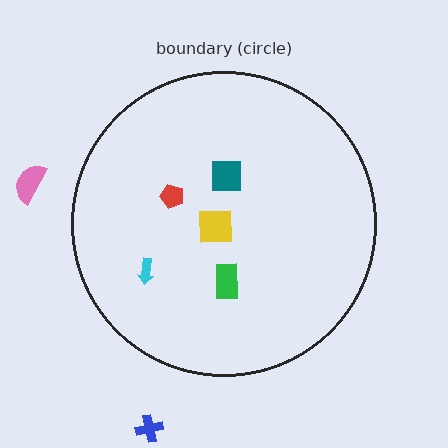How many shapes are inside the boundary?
5 inside, 2 outside.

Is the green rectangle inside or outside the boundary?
Inside.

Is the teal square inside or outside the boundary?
Inside.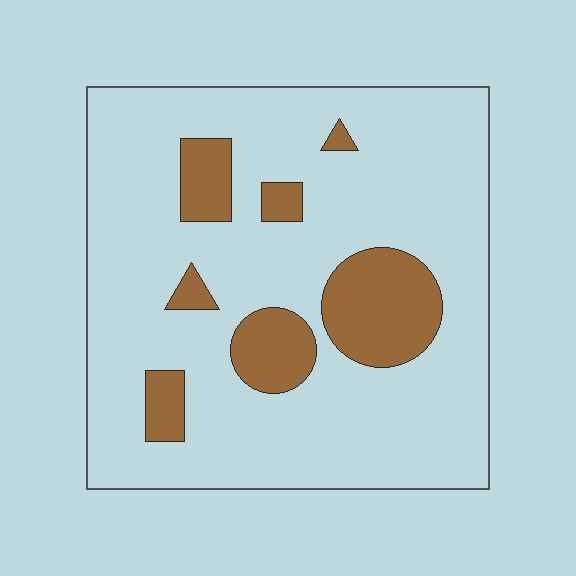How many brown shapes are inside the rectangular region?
7.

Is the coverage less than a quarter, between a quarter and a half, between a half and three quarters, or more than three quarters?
Less than a quarter.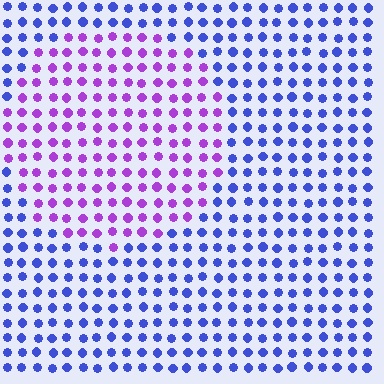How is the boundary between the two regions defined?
The boundary is defined purely by a slight shift in hue (about 50 degrees). Spacing, size, and orientation are identical on both sides.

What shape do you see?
I see a circle.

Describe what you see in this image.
The image is filled with small blue elements in a uniform arrangement. A circle-shaped region is visible where the elements are tinted to a slightly different hue, forming a subtle color boundary.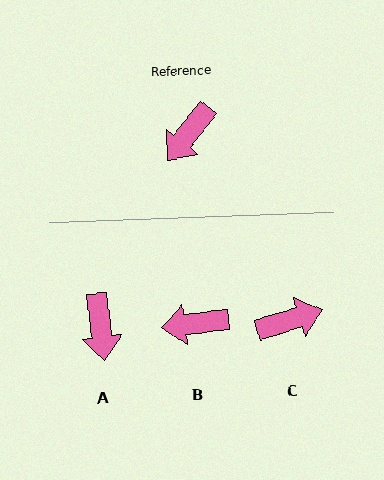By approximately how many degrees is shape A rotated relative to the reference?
Approximately 45 degrees counter-clockwise.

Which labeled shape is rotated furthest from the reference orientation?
C, about 145 degrees away.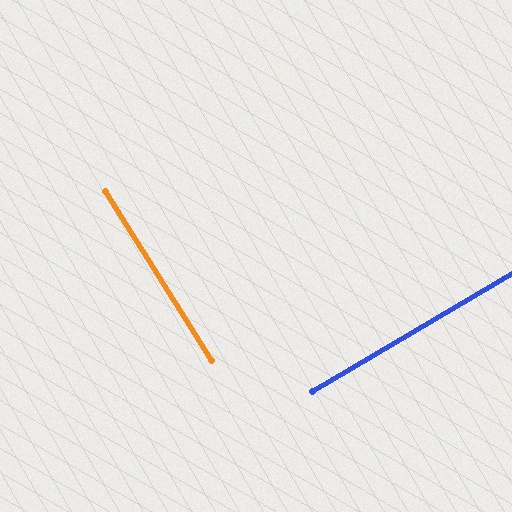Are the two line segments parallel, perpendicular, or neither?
Perpendicular — they meet at approximately 88°.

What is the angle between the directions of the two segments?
Approximately 88 degrees.